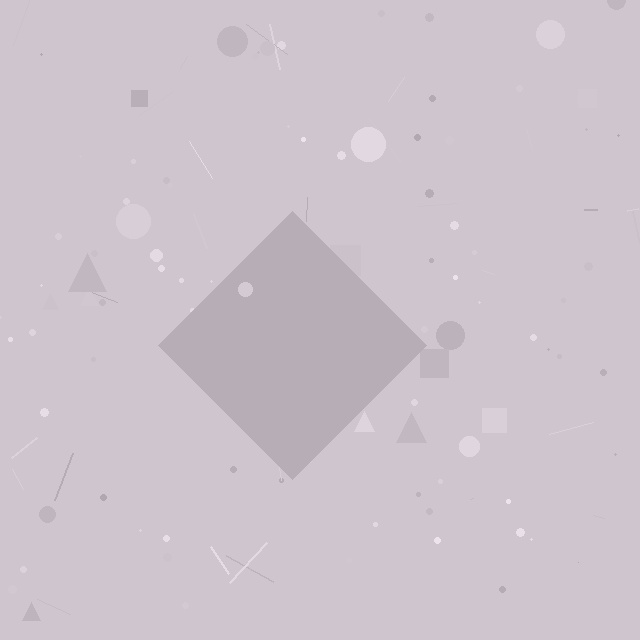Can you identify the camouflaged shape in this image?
The camouflaged shape is a diamond.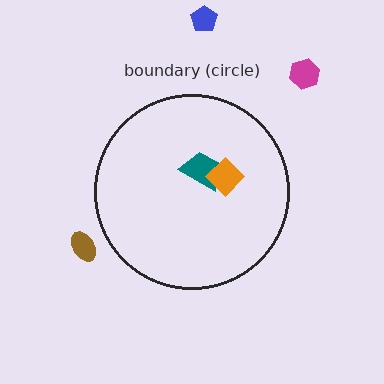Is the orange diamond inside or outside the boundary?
Inside.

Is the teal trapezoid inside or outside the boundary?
Inside.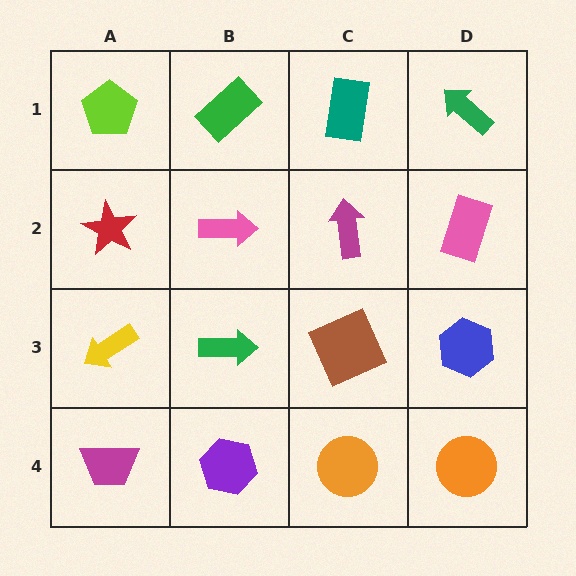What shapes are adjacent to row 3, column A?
A red star (row 2, column A), a magenta trapezoid (row 4, column A), a green arrow (row 3, column B).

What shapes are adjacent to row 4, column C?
A brown square (row 3, column C), a purple hexagon (row 4, column B), an orange circle (row 4, column D).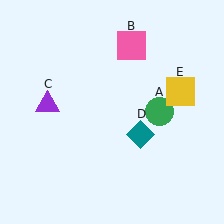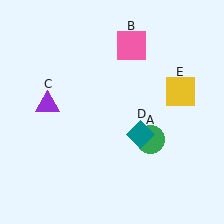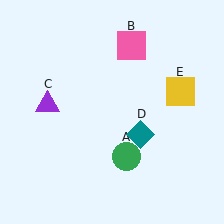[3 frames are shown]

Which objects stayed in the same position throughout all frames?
Pink square (object B) and purple triangle (object C) and teal diamond (object D) and yellow square (object E) remained stationary.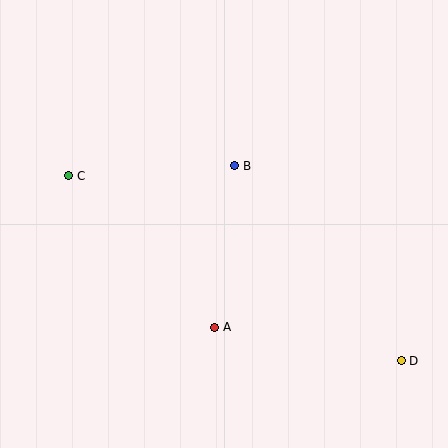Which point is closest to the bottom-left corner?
Point A is closest to the bottom-left corner.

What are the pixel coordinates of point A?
Point A is at (215, 327).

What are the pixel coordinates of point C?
Point C is at (68, 176).